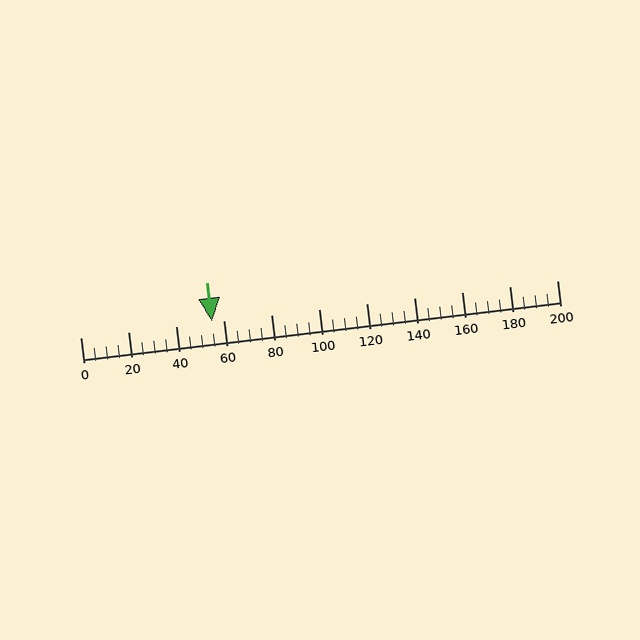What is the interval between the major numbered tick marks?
The major tick marks are spaced 20 units apart.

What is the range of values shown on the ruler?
The ruler shows values from 0 to 200.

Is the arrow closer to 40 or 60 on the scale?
The arrow is closer to 60.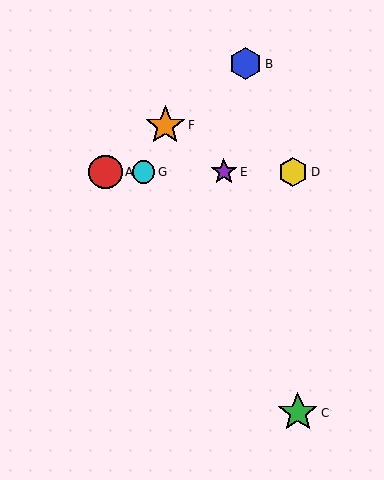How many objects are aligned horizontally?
4 objects (A, D, E, G) are aligned horizontally.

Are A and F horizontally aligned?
No, A is at y≈172 and F is at y≈125.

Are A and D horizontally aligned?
Yes, both are at y≈172.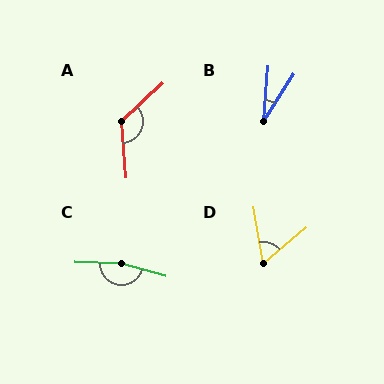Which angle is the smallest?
B, at approximately 27 degrees.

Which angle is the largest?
C, at approximately 166 degrees.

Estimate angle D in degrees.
Approximately 60 degrees.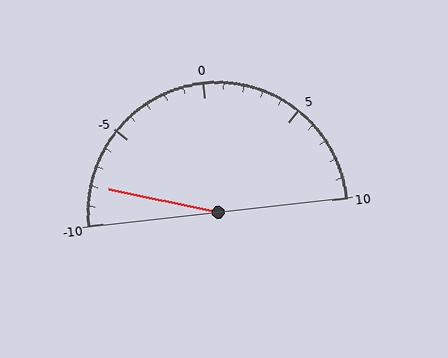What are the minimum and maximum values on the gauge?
The gauge ranges from -10 to 10.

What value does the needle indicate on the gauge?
The needle indicates approximately -8.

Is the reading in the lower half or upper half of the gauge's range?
The reading is in the lower half of the range (-10 to 10).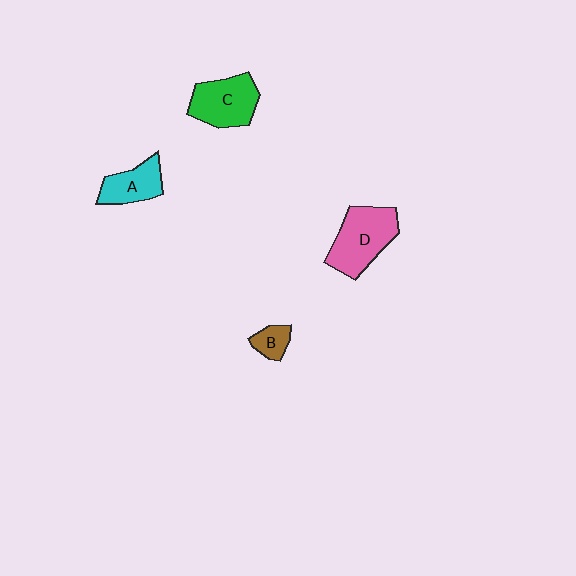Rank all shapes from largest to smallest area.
From largest to smallest: D (pink), C (green), A (cyan), B (brown).